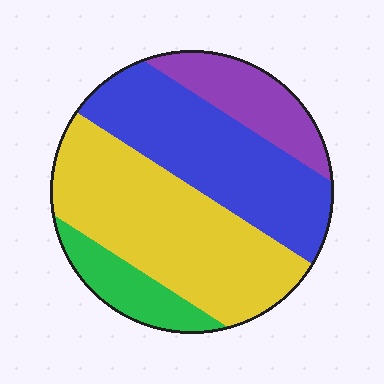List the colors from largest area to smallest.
From largest to smallest: yellow, blue, purple, green.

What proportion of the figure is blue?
Blue covers roughly 35% of the figure.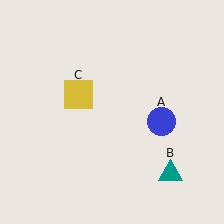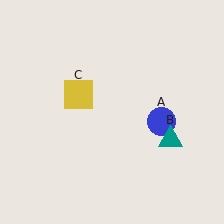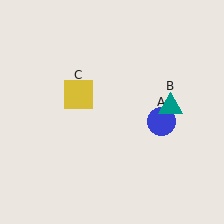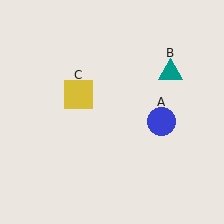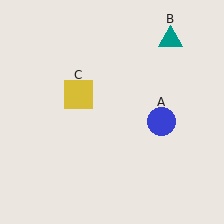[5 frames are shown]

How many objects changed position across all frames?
1 object changed position: teal triangle (object B).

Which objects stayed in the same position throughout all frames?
Blue circle (object A) and yellow square (object C) remained stationary.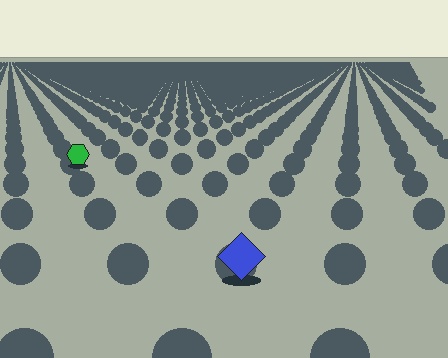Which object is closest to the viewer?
The blue diamond is closest. The texture marks near it are larger and more spread out.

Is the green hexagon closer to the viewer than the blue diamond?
No. The blue diamond is closer — you can tell from the texture gradient: the ground texture is coarser near it.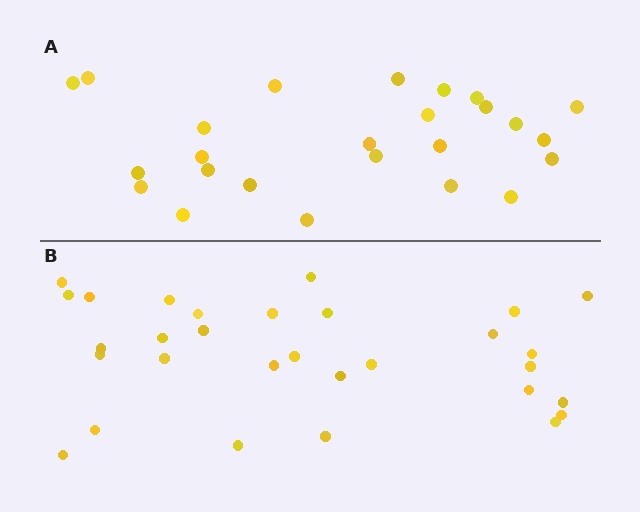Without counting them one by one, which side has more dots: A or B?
Region B (the bottom region) has more dots.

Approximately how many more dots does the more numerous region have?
Region B has about 5 more dots than region A.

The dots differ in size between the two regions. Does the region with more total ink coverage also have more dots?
No. Region A has more total ink coverage because its dots are larger, but region B actually contains more individual dots. Total area can be misleading — the number of items is what matters here.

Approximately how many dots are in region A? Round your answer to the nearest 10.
About 20 dots. (The exact count is 25, which rounds to 20.)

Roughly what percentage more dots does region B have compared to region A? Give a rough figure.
About 20% more.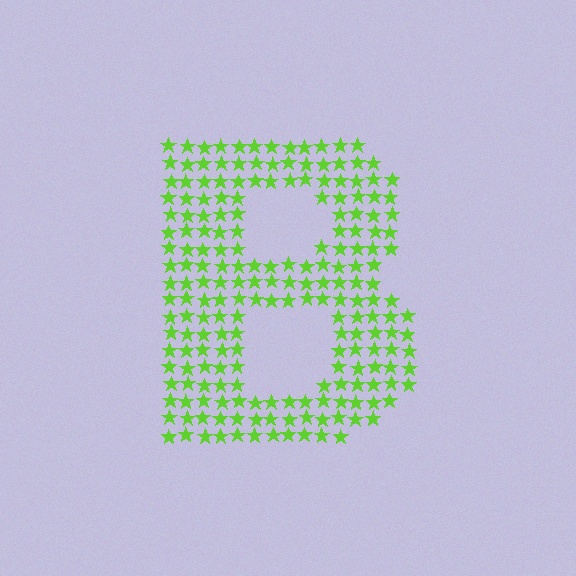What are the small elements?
The small elements are stars.